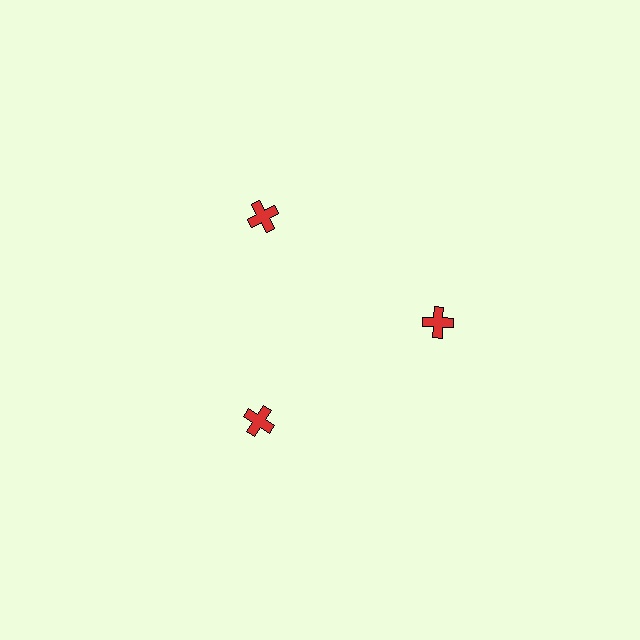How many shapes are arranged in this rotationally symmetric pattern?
There are 3 shapes, arranged in 3 groups of 1.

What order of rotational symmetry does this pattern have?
This pattern has 3-fold rotational symmetry.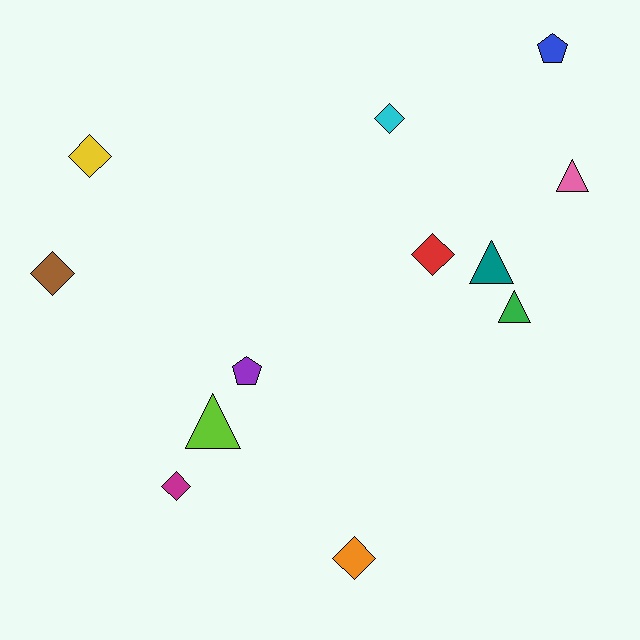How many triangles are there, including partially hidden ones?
There are 4 triangles.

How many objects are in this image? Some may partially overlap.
There are 12 objects.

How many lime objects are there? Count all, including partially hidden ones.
There is 1 lime object.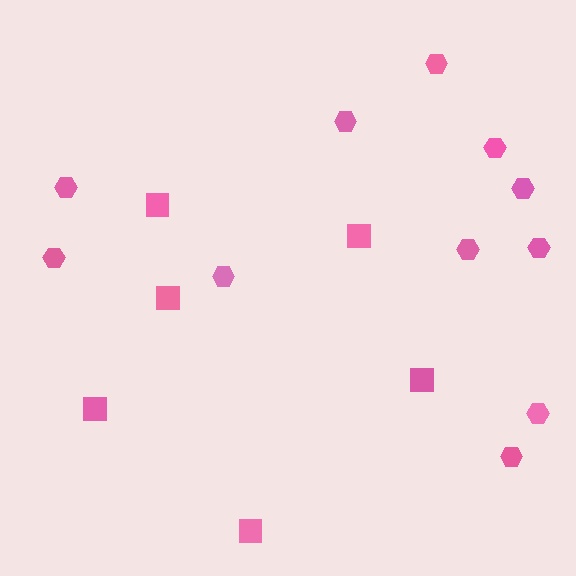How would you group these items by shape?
There are 2 groups: one group of squares (6) and one group of hexagons (11).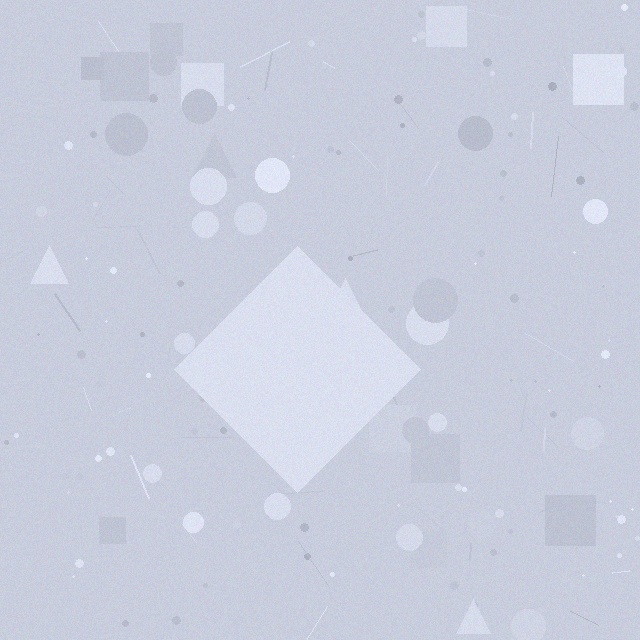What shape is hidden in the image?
A diamond is hidden in the image.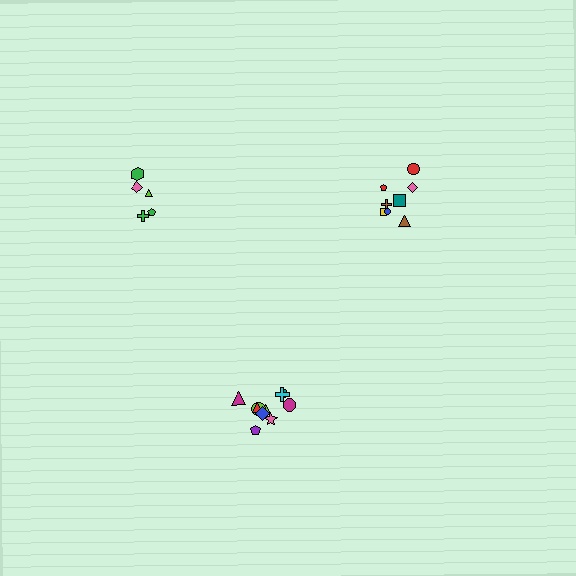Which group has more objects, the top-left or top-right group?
The top-right group.